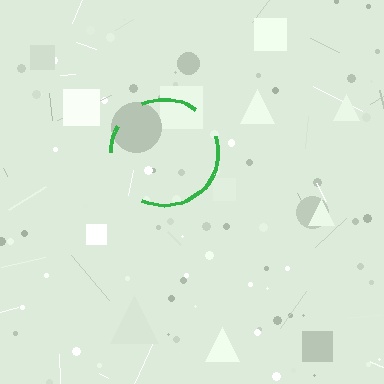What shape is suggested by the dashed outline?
The dashed outline suggests a circle.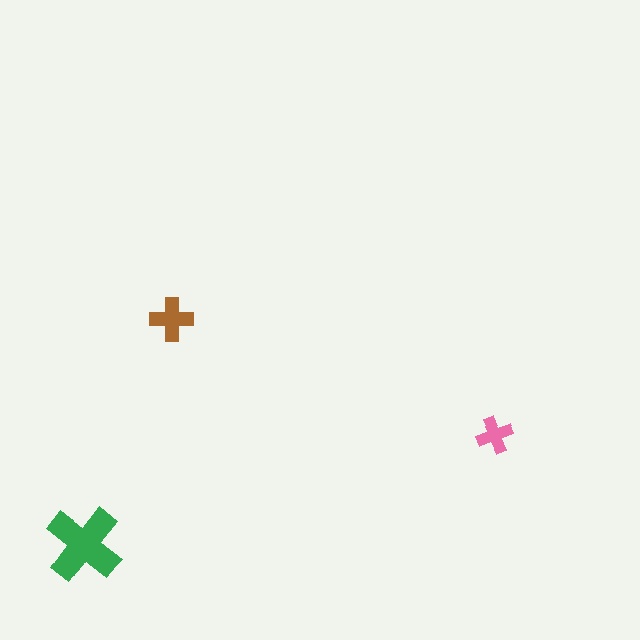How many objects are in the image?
There are 3 objects in the image.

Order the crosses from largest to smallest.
the green one, the brown one, the pink one.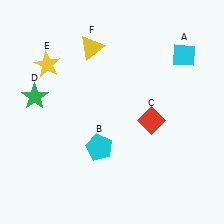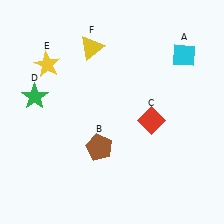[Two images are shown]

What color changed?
The pentagon (B) changed from cyan in Image 1 to brown in Image 2.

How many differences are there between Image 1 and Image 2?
There is 1 difference between the two images.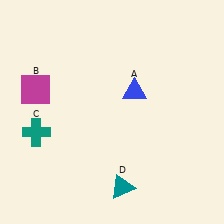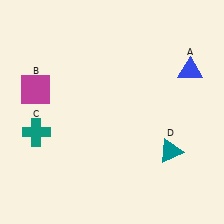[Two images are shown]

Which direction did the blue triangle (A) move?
The blue triangle (A) moved right.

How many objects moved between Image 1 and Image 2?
2 objects moved between the two images.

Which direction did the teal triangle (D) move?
The teal triangle (D) moved right.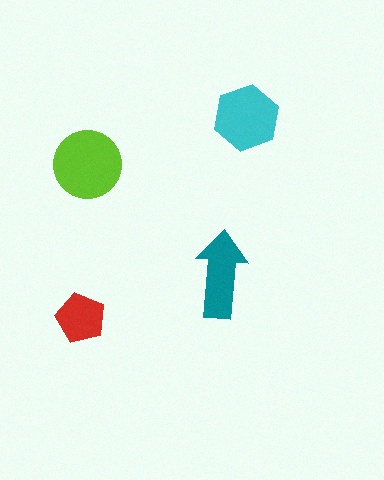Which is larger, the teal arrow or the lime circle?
The lime circle.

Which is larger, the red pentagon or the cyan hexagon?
The cyan hexagon.